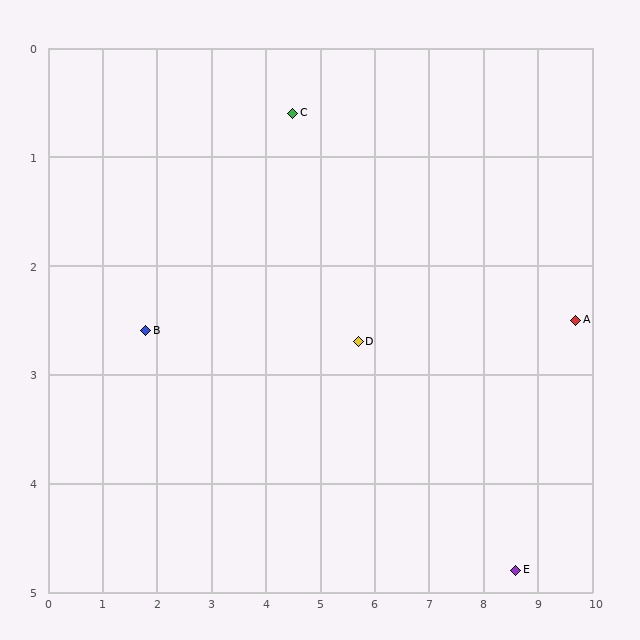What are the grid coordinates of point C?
Point C is at approximately (4.5, 0.6).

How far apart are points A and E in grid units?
Points A and E are about 2.5 grid units apart.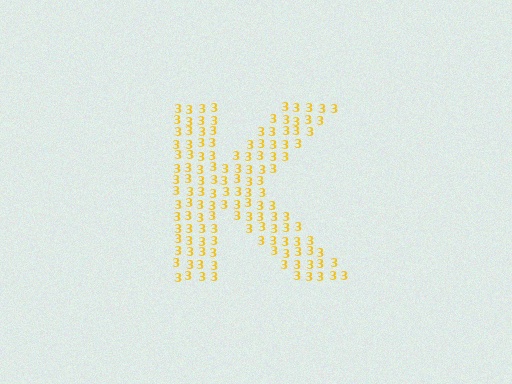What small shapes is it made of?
It is made of small digit 3's.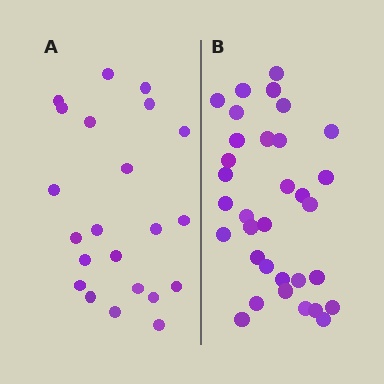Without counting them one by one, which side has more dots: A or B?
Region B (the right region) has more dots.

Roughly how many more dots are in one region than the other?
Region B has roughly 12 or so more dots than region A.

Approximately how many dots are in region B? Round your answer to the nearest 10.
About 30 dots. (The exact count is 33, which rounds to 30.)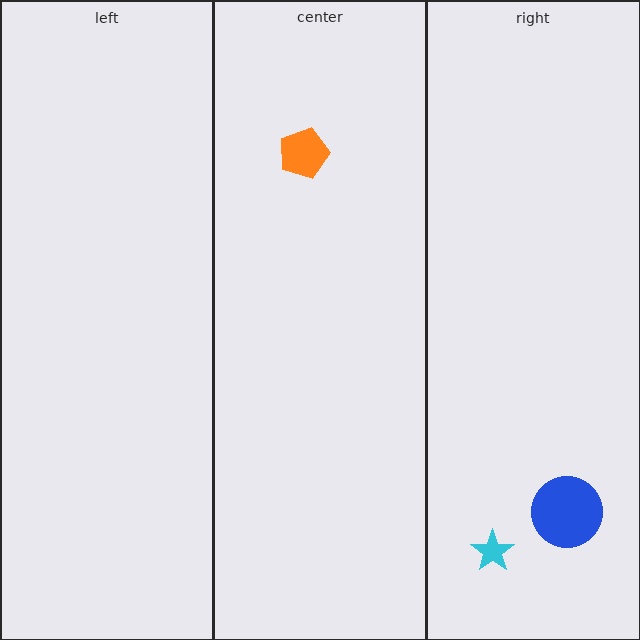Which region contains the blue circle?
The right region.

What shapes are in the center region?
The orange pentagon.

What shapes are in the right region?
The cyan star, the blue circle.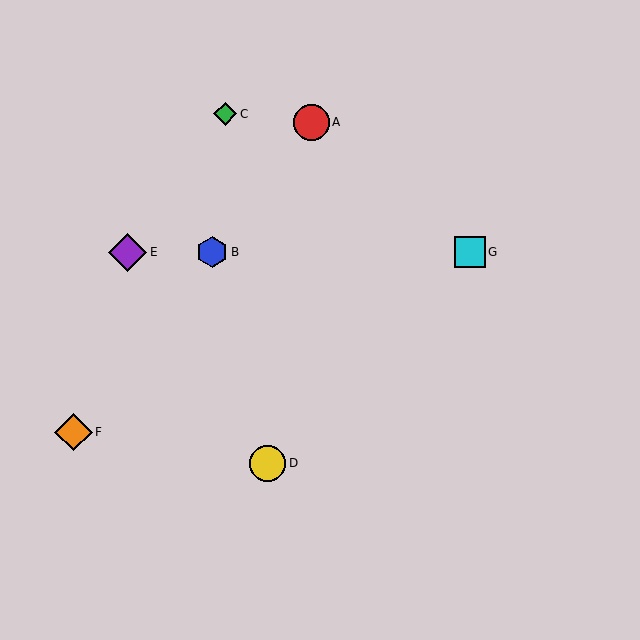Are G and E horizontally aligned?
Yes, both are at y≈252.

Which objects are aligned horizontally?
Objects B, E, G are aligned horizontally.